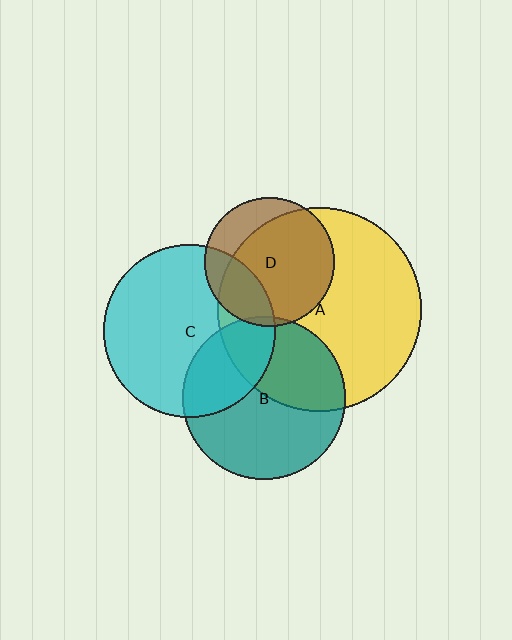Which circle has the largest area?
Circle A (yellow).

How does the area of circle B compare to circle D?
Approximately 1.6 times.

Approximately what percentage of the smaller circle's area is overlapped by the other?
Approximately 25%.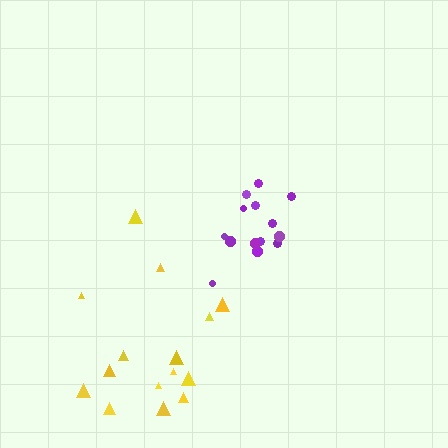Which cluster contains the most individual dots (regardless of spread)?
Purple (15).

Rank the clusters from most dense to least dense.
purple, yellow.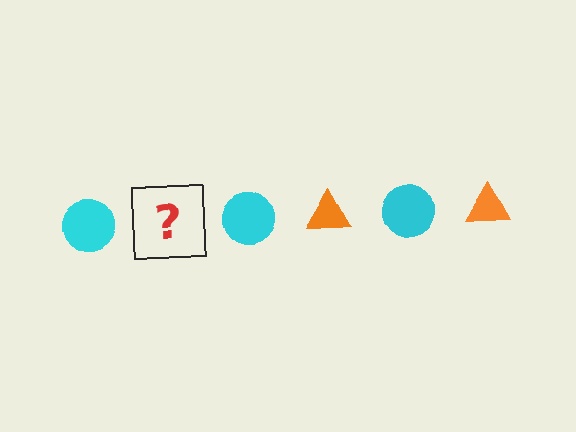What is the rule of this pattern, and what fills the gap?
The rule is that the pattern alternates between cyan circle and orange triangle. The gap should be filled with an orange triangle.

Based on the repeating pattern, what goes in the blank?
The blank should be an orange triangle.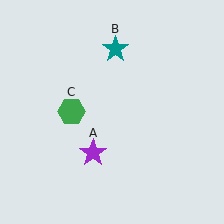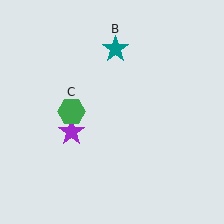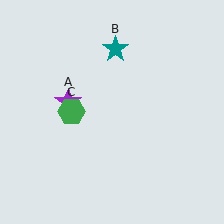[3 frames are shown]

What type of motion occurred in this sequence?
The purple star (object A) rotated clockwise around the center of the scene.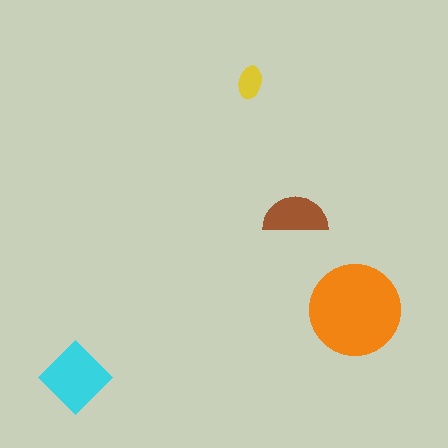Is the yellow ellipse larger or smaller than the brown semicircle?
Smaller.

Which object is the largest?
The orange circle.